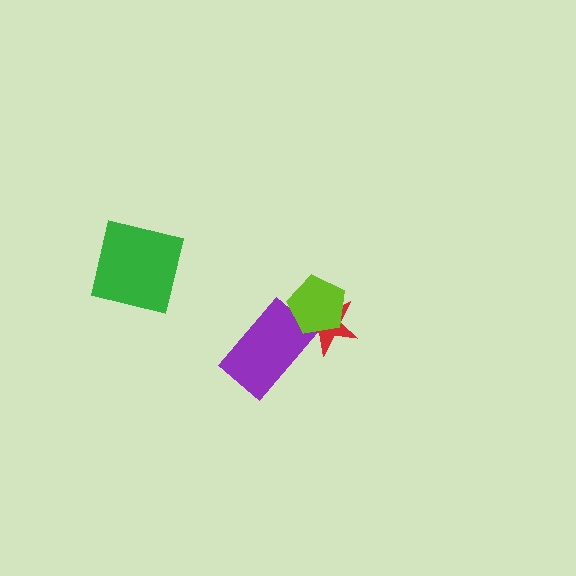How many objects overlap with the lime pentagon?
2 objects overlap with the lime pentagon.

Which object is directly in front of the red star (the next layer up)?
The purple rectangle is directly in front of the red star.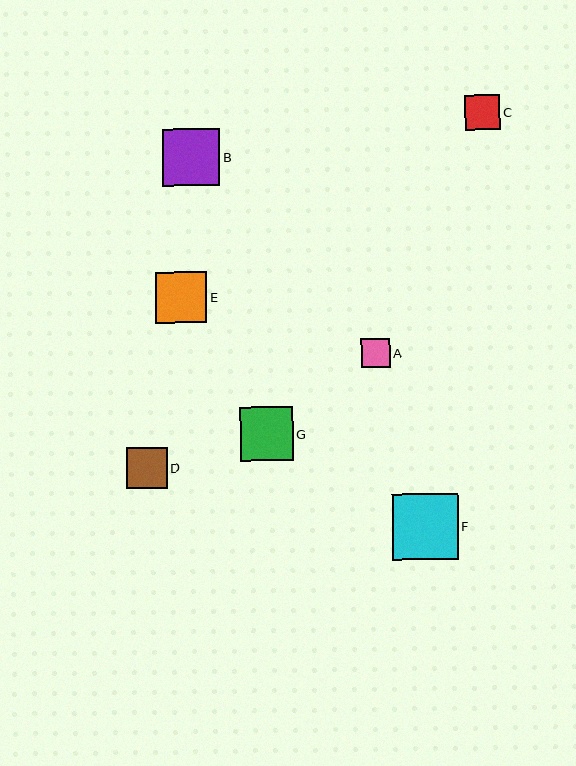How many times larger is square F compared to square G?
Square F is approximately 1.2 times the size of square G.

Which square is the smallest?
Square A is the smallest with a size of approximately 29 pixels.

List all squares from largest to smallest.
From largest to smallest: F, B, G, E, D, C, A.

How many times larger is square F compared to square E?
Square F is approximately 1.3 times the size of square E.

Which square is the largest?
Square F is the largest with a size of approximately 66 pixels.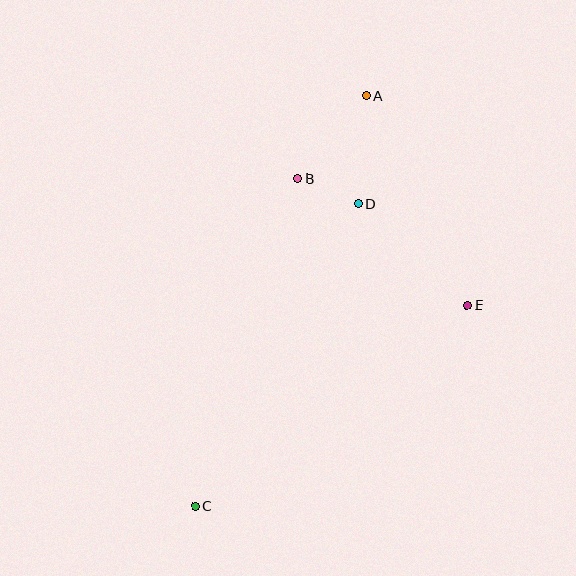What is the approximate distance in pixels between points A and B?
The distance between A and B is approximately 108 pixels.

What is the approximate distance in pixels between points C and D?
The distance between C and D is approximately 344 pixels.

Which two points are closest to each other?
Points B and D are closest to each other.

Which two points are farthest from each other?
Points A and C are farthest from each other.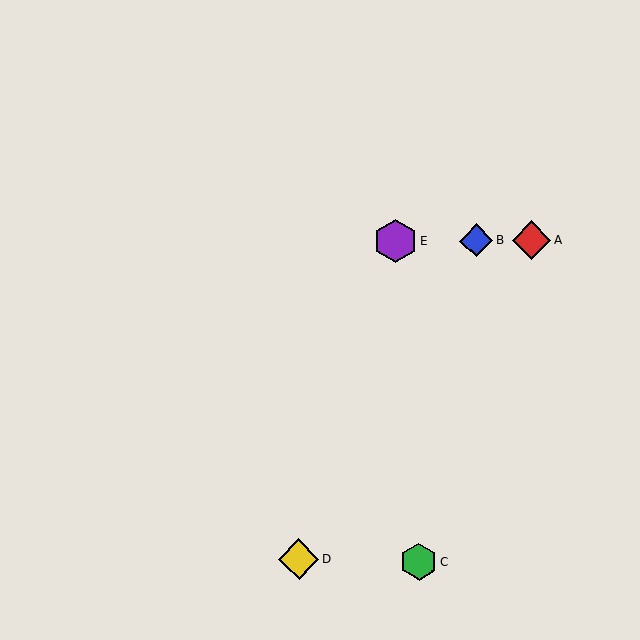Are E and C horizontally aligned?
No, E is at y≈241 and C is at y≈562.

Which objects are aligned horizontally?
Objects A, B, E are aligned horizontally.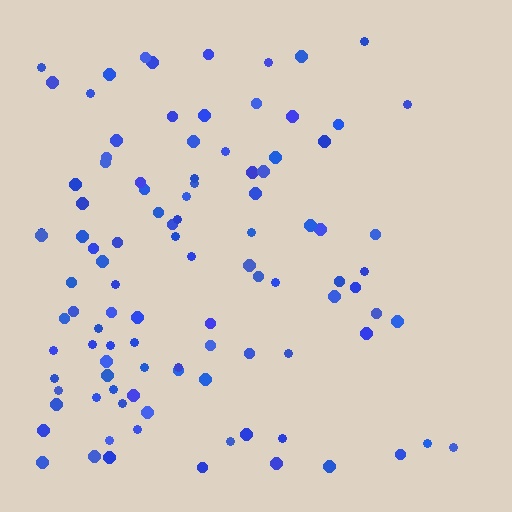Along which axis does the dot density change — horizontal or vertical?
Horizontal.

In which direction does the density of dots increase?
From right to left, with the left side densest.